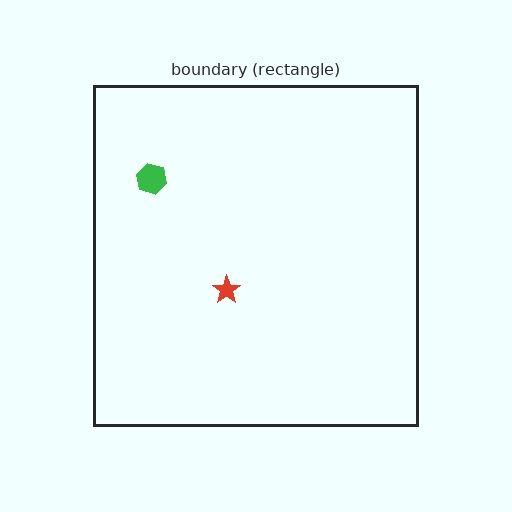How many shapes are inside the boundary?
2 inside, 0 outside.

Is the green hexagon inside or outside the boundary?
Inside.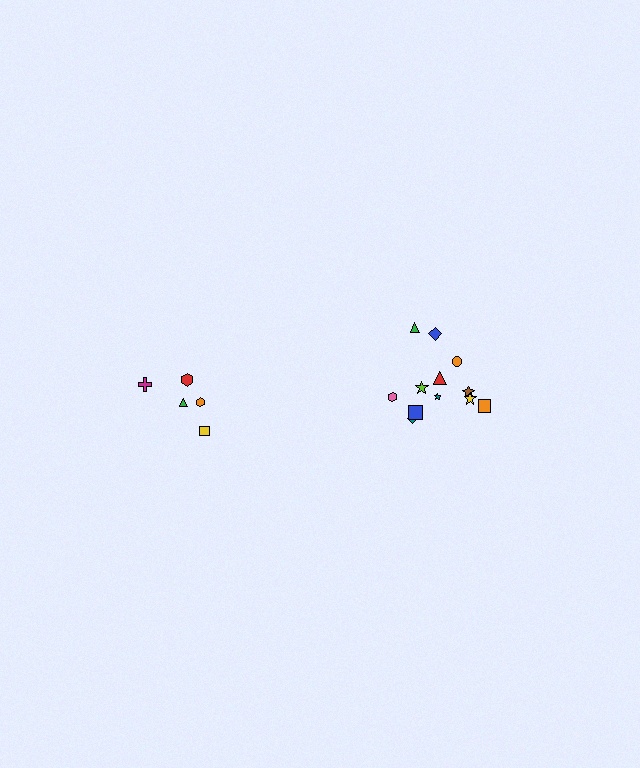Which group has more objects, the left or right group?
The right group.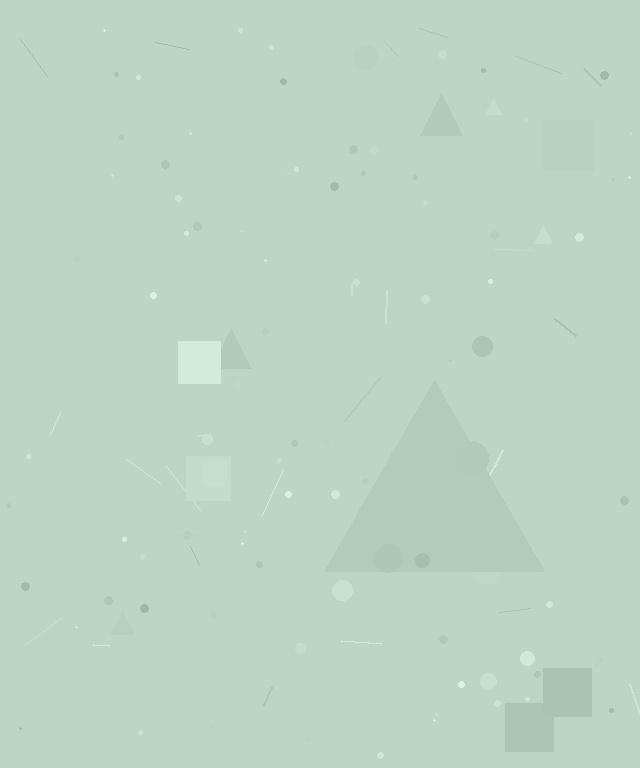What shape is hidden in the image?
A triangle is hidden in the image.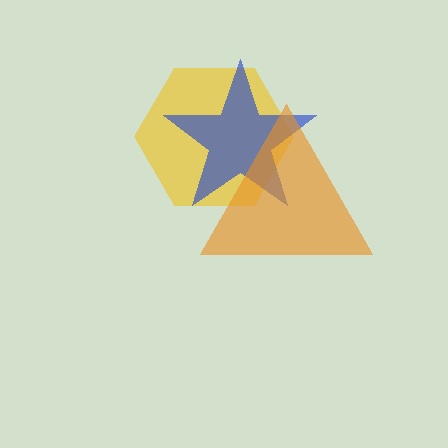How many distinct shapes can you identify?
There are 3 distinct shapes: a yellow hexagon, a blue star, an orange triangle.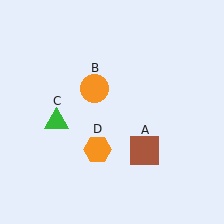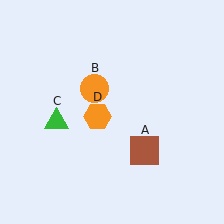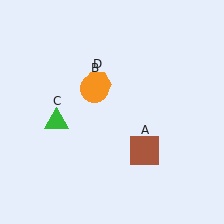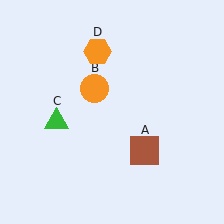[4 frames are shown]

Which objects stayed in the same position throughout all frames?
Brown square (object A) and orange circle (object B) and green triangle (object C) remained stationary.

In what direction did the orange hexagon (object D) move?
The orange hexagon (object D) moved up.